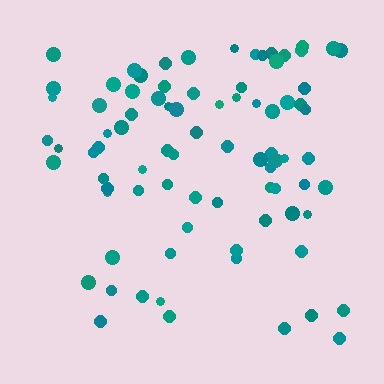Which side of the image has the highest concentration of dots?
The top.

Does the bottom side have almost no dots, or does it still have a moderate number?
Still a moderate number, just noticeably fewer than the top.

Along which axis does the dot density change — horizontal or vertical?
Vertical.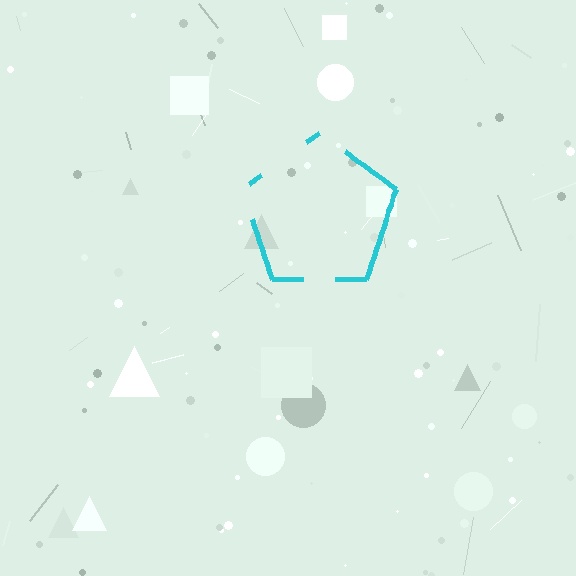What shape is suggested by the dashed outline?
The dashed outline suggests a pentagon.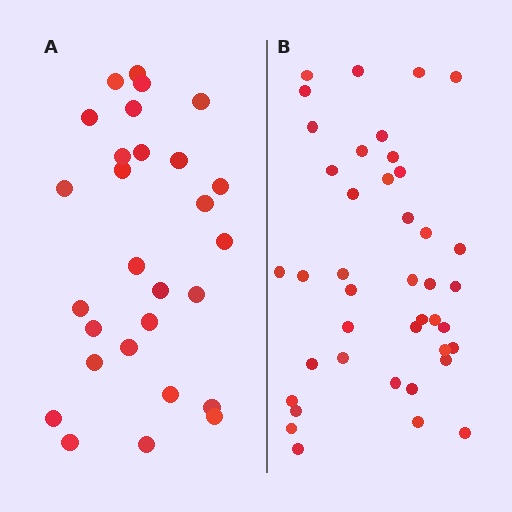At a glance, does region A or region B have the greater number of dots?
Region B (the right region) has more dots.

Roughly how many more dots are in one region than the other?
Region B has approximately 15 more dots than region A.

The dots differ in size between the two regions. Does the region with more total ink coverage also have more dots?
No. Region A has more total ink coverage because its dots are larger, but region B actually contains more individual dots. Total area can be misleading — the number of items is what matters here.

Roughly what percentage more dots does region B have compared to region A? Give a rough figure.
About 45% more.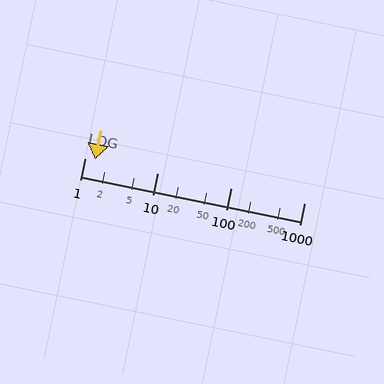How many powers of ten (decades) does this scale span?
The scale spans 3 decades, from 1 to 1000.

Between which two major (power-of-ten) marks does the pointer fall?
The pointer is between 1 and 10.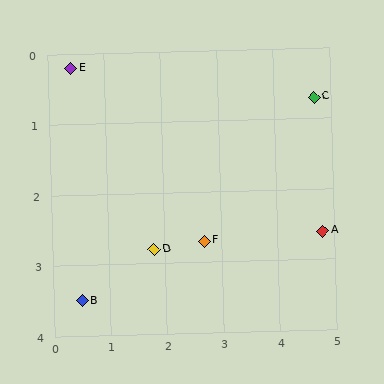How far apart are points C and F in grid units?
Points C and F are about 2.8 grid units apart.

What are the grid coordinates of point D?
Point D is at approximately (1.8, 2.8).